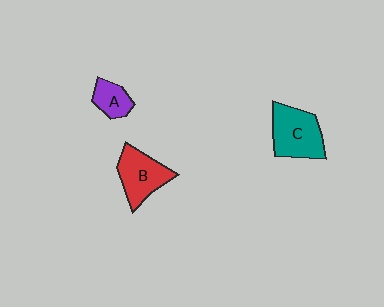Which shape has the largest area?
Shape C (teal).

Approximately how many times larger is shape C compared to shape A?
Approximately 2.0 times.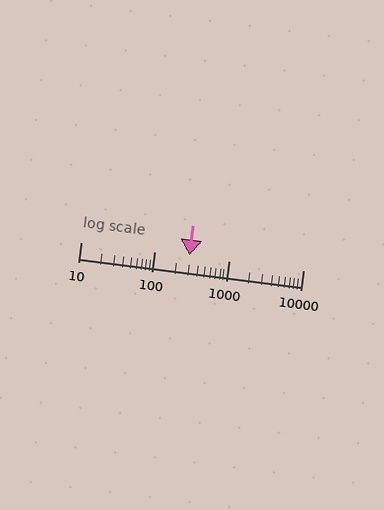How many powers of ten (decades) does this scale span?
The scale spans 3 decades, from 10 to 10000.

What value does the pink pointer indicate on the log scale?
The pointer indicates approximately 290.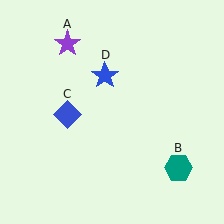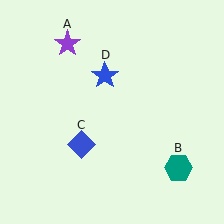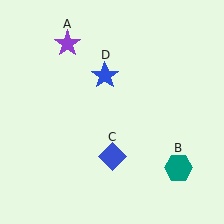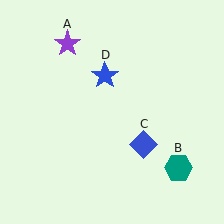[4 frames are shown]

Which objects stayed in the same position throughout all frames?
Purple star (object A) and teal hexagon (object B) and blue star (object D) remained stationary.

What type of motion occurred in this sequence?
The blue diamond (object C) rotated counterclockwise around the center of the scene.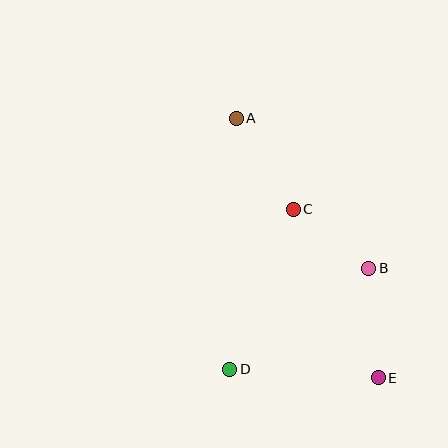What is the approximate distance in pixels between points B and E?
The distance between B and E is approximately 110 pixels.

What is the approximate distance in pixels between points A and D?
The distance between A and D is approximately 251 pixels.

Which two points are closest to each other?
Points B and C are closest to each other.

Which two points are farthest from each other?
Points A and E are farthest from each other.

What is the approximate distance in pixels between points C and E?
The distance between C and E is approximately 189 pixels.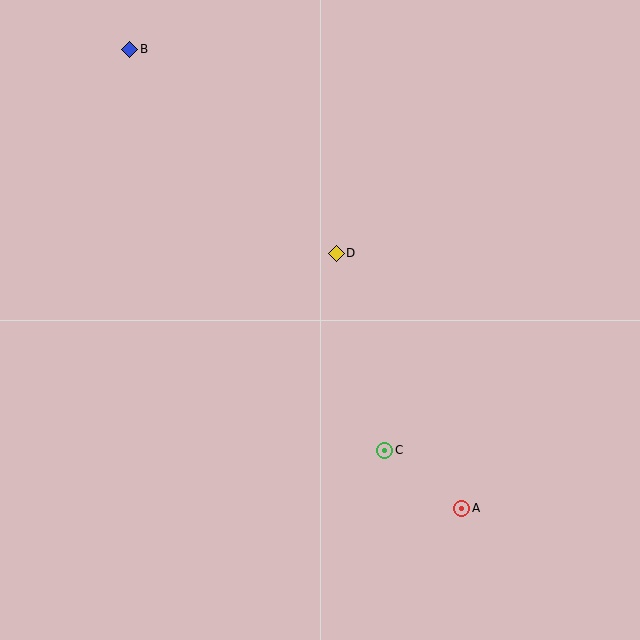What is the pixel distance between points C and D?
The distance between C and D is 203 pixels.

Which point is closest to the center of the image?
Point D at (336, 253) is closest to the center.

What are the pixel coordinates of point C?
Point C is at (385, 450).